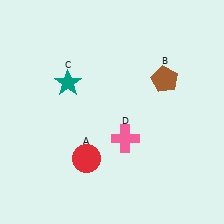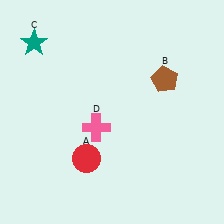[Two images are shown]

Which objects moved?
The objects that moved are: the teal star (C), the pink cross (D).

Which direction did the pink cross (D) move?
The pink cross (D) moved left.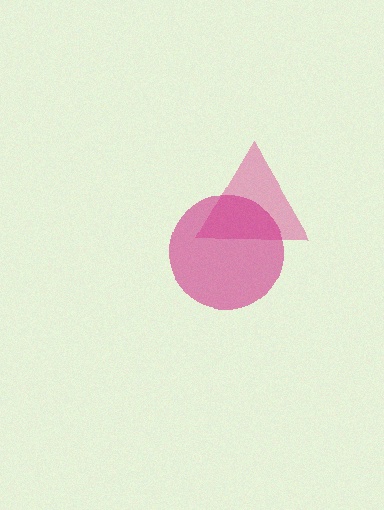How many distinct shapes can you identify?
There are 2 distinct shapes: a pink triangle, a magenta circle.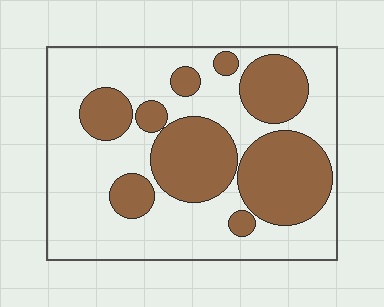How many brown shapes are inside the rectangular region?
9.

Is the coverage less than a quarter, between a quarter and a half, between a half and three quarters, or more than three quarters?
Between a quarter and a half.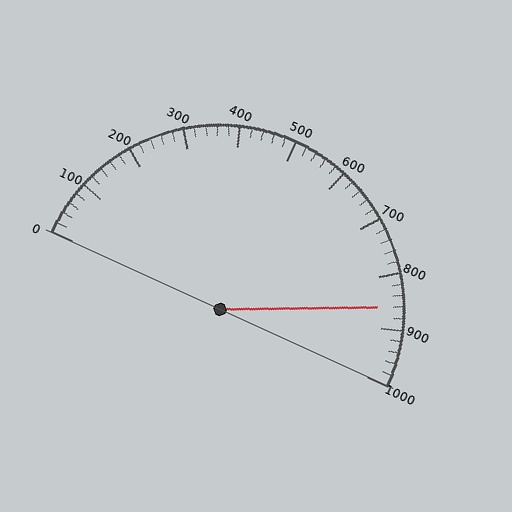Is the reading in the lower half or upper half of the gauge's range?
The reading is in the upper half of the range (0 to 1000).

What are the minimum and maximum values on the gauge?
The gauge ranges from 0 to 1000.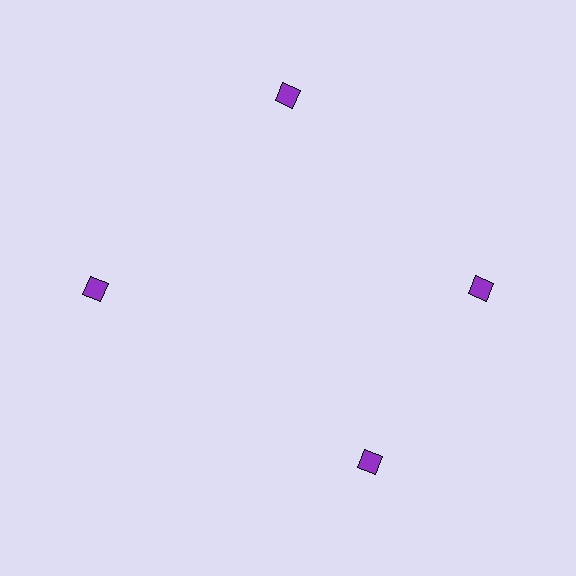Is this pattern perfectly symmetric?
No. The 4 purple diamonds are arranged in a ring, but one element near the 6 o'clock position is rotated out of alignment along the ring, breaking the 4-fold rotational symmetry.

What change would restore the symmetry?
The symmetry would be restored by rotating it back into even spacing with its neighbors so that all 4 diamonds sit at equal angles and equal distance from the center.